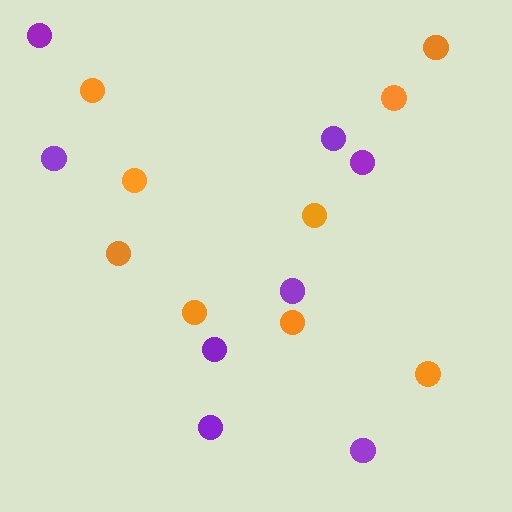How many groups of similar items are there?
There are 2 groups: one group of purple circles (8) and one group of orange circles (9).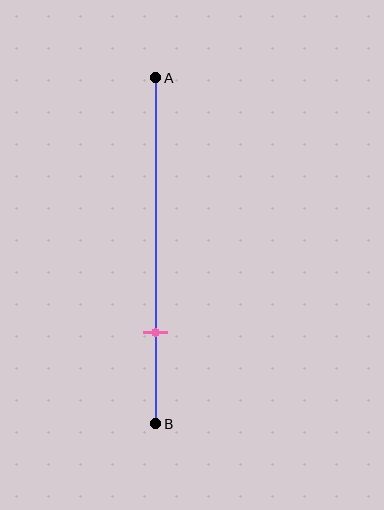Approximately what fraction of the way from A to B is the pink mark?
The pink mark is approximately 75% of the way from A to B.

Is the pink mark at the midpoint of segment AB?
No, the mark is at about 75% from A, not at the 50% midpoint.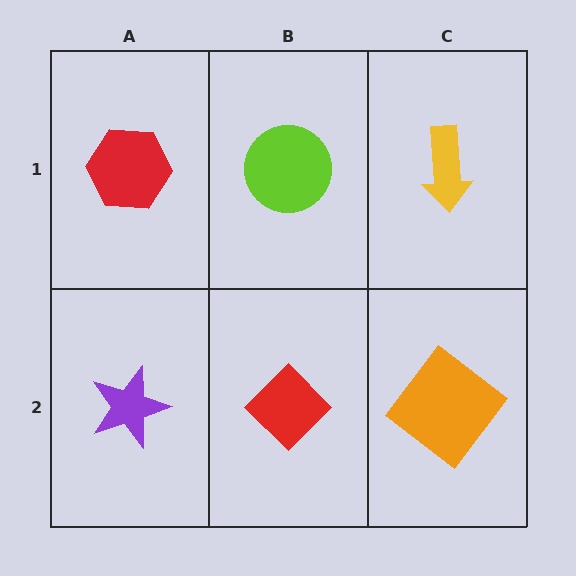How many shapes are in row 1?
3 shapes.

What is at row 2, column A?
A purple star.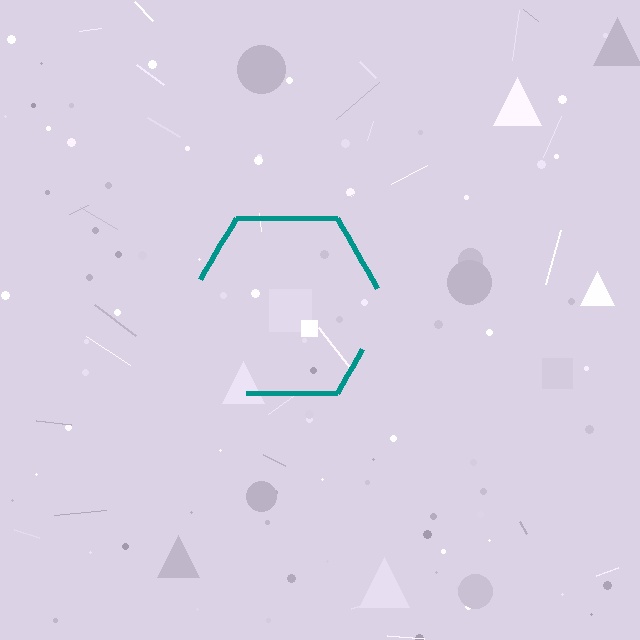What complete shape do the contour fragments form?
The contour fragments form a hexagon.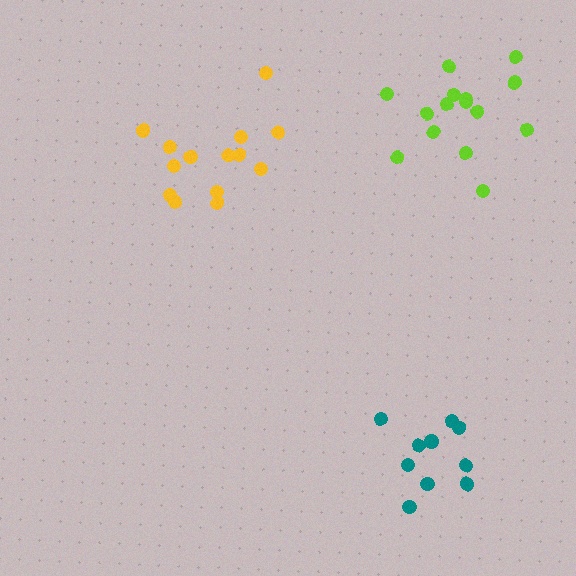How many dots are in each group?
Group 1: 14 dots, Group 2: 15 dots, Group 3: 11 dots (40 total).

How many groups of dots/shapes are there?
There are 3 groups.